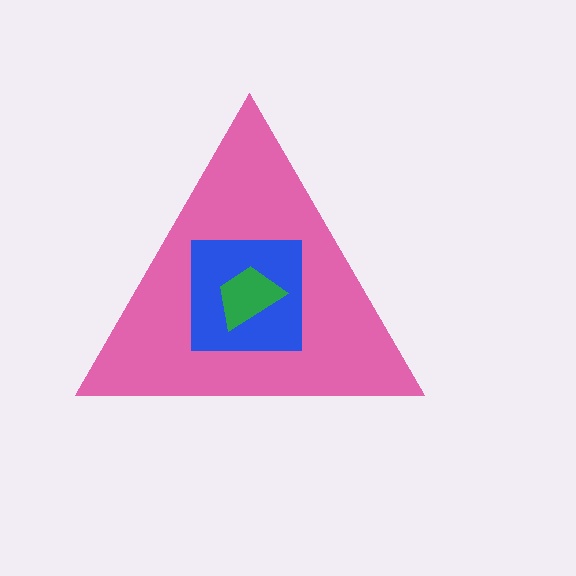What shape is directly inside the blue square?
The green trapezoid.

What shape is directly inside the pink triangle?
The blue square.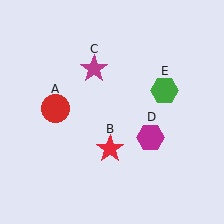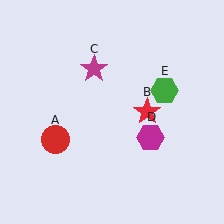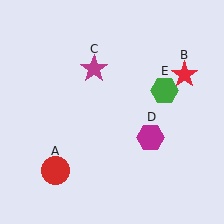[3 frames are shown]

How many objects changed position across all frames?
2 objects changed position: red circle (object A), red star (object B).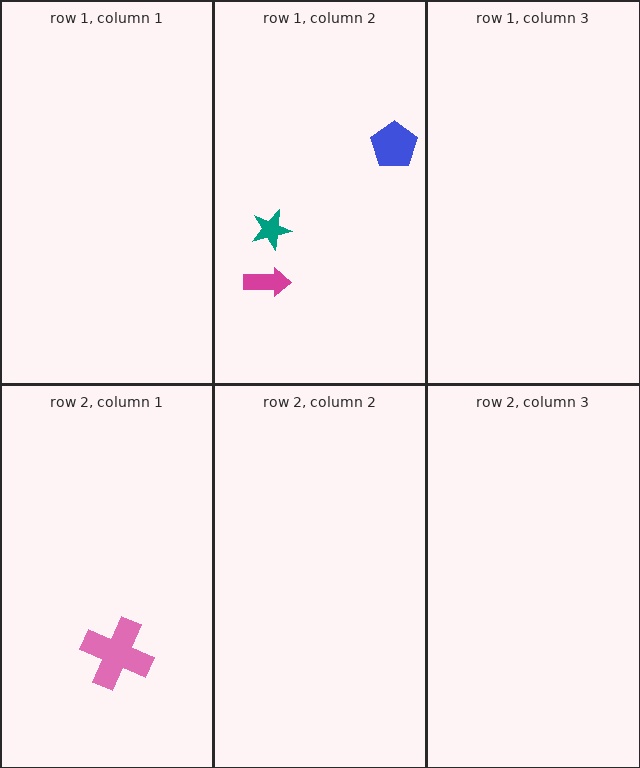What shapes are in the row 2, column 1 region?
The pink cross.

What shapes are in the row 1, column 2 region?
The teal star, the blue pentagon, the magenta arrow.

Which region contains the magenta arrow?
The row 1, column 2 region.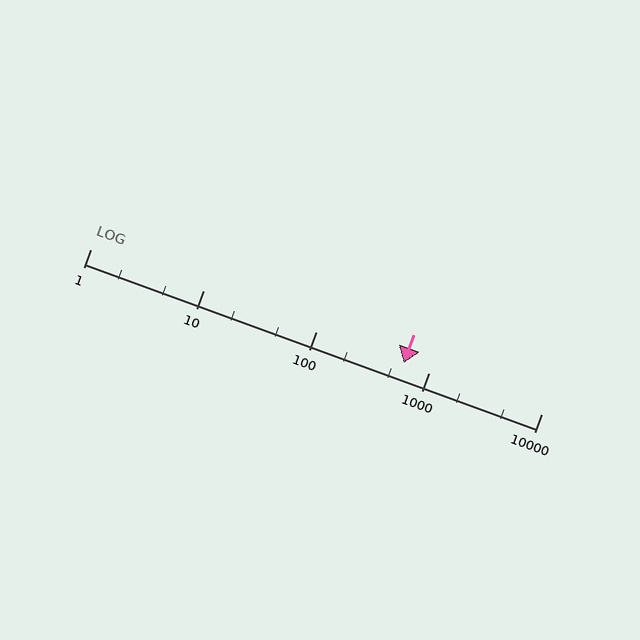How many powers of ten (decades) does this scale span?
The scale spans 4 decades, from 1 to 10000.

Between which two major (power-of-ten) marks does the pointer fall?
The pointer is between 100 and 1000.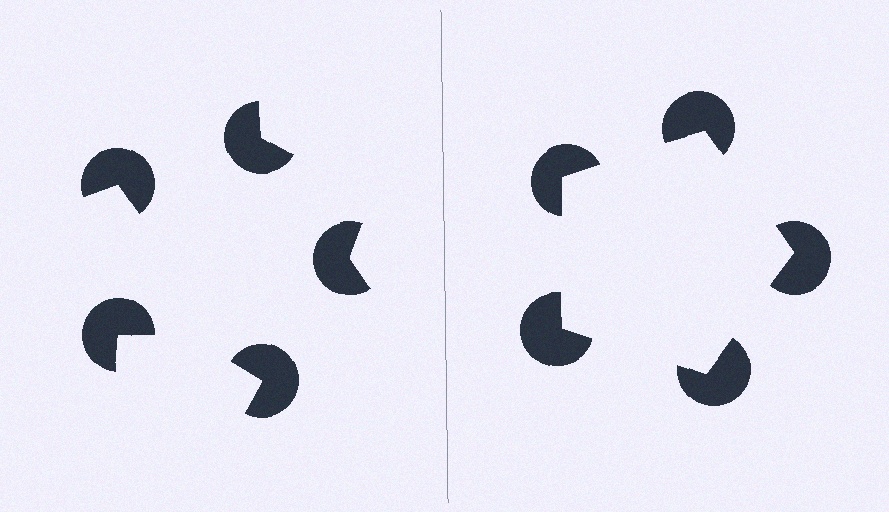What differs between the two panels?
The pac-man discs are positioned identically on both sides; only the wedge orientations differ. On the right they align to a pentagon; on the left they are misaligned.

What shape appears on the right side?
An illusory pentagon.